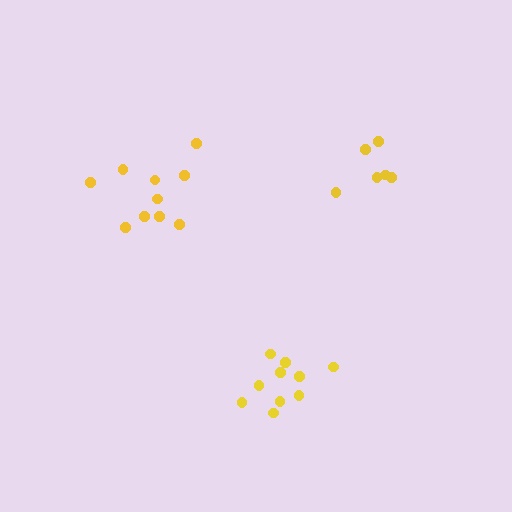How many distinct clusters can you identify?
There are 3 distinct clusters.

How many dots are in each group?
Group 1: 10 dots, Group 2: 10 dots, Group 3: 6 dots (26 total).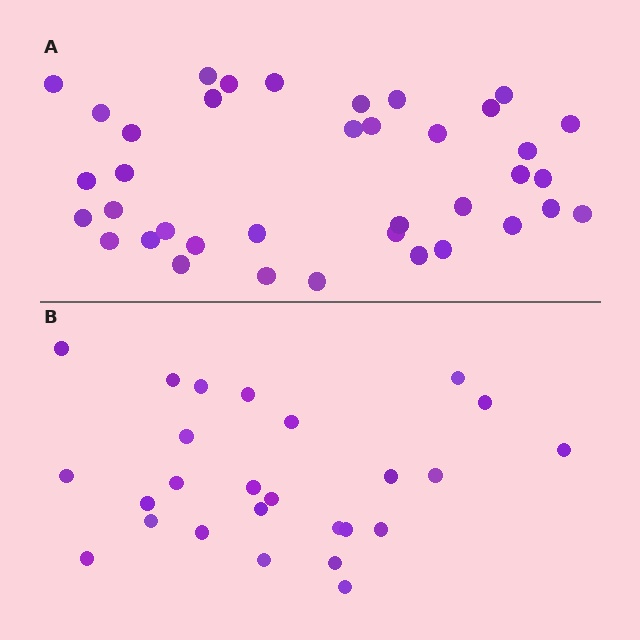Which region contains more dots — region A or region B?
Region A (the top region) has more dots.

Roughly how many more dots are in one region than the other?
Region A has roughly 12 or so more dots than region B.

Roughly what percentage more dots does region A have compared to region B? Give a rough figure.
About 45% more.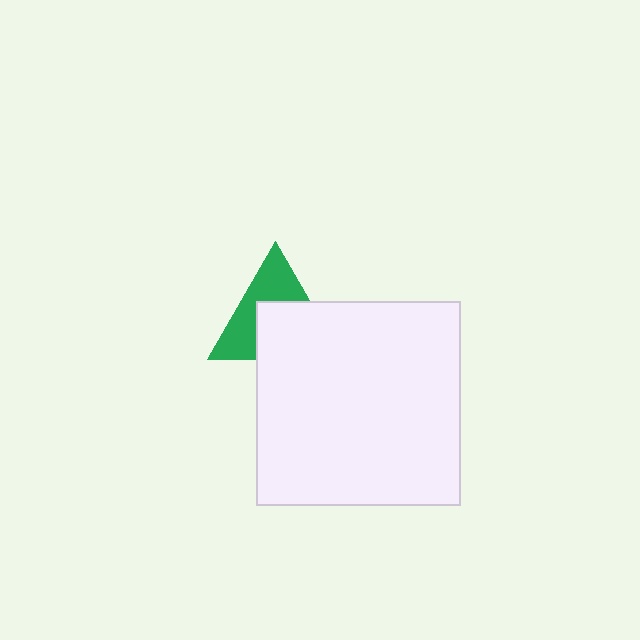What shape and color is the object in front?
The object in front is a white square.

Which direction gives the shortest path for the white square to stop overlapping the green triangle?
Moving down gives the shortest separation.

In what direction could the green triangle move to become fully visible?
The green triangle could move up. That would shift it out from behind the white square entirely.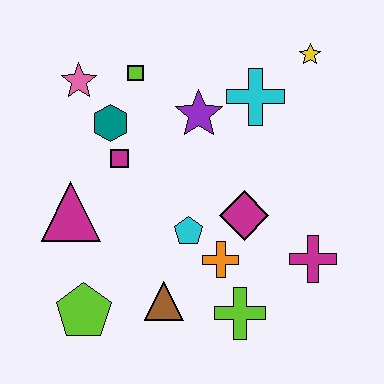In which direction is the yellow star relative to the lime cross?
The yellow star is above the lime cross.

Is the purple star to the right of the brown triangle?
Yes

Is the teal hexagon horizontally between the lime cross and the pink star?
Yes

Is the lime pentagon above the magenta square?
No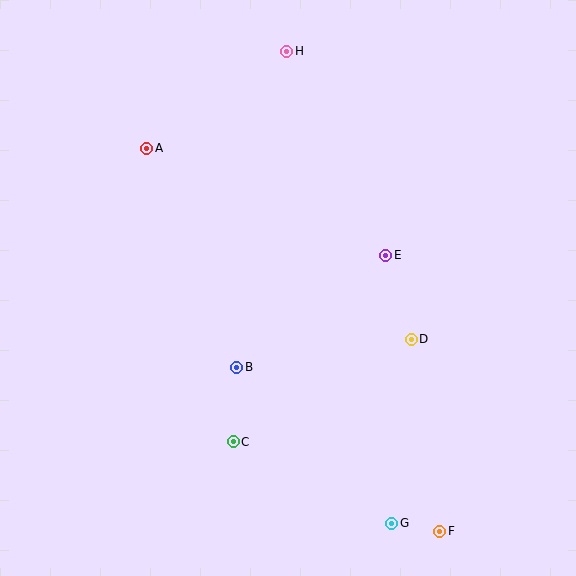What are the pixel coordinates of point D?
Point D is at (411, 339).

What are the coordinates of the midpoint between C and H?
The midpoint between C and H is at (260, 246).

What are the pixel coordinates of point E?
Point E is at (386, 255).